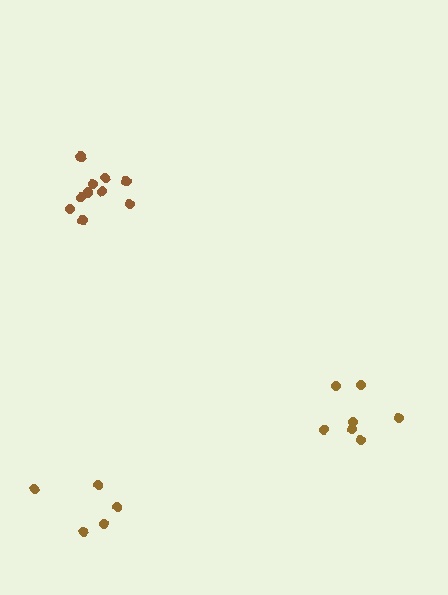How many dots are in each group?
Group 1: 10 dots, Group 2: 5 dots, Group 3: 7 dots (22 total).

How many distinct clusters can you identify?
There are 3 distinct clusters.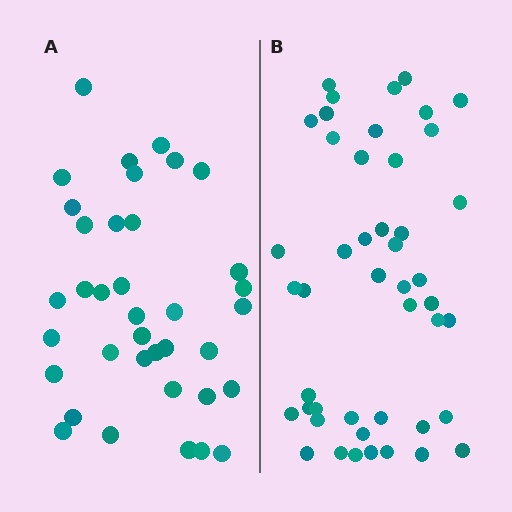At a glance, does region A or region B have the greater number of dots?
Region B (the right region) has more dots.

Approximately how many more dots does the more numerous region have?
Region B has roughly 8 or so more dots than region A.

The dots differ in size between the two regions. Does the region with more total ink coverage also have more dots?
No. Region A has more total ink coverage because its dots are larger, but region B actually contains more individual dots. Total area can be misleading — the number of items is what matters here.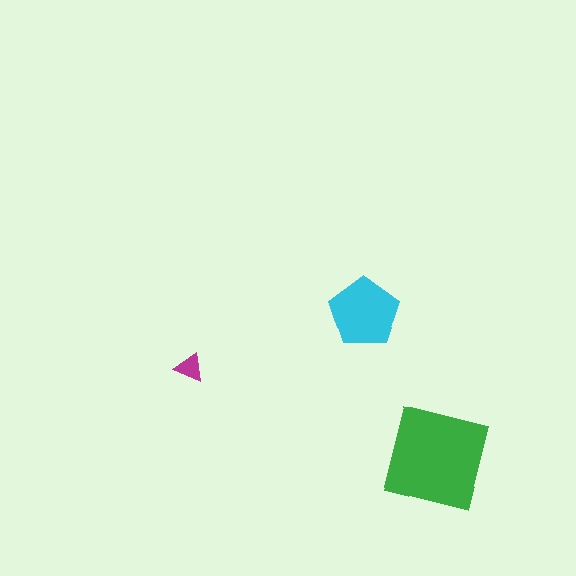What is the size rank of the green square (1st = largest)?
1st.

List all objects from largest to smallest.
The green square, the cyan pentagon, the magenta triangle.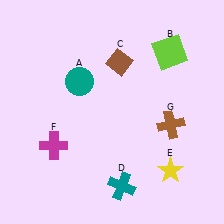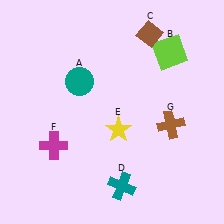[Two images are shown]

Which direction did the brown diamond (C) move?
The brown diamond (C) moved right.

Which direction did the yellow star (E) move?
The yellow star (E) moved left.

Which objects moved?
The objects that moved are: the brown diamond (C), the yellow star (E).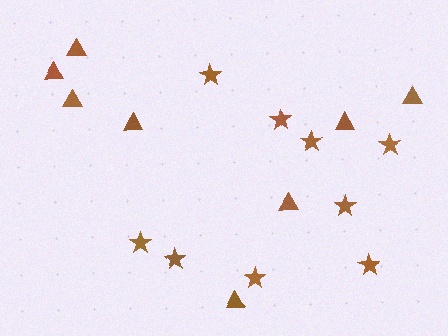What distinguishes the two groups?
There are 2 groups: one group of triangles (8) and one group of stars (9).